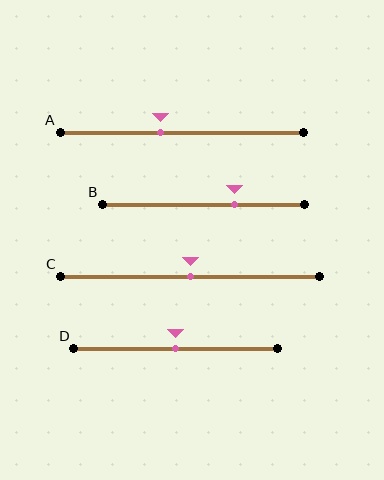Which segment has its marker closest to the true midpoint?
Segment C has its marker closest to the true midpoint.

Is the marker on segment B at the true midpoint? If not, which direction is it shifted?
No, the marker on segment B is shifted to the right by about 16% of the segment length.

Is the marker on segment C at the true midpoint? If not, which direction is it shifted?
Yes, the marker on segment C is at the true midpoint.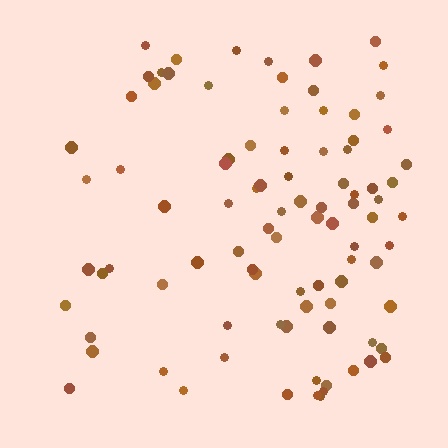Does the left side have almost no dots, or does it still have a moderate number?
Still a moderate number, just noticeably fewer than the right.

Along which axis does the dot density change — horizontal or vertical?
Horizontal.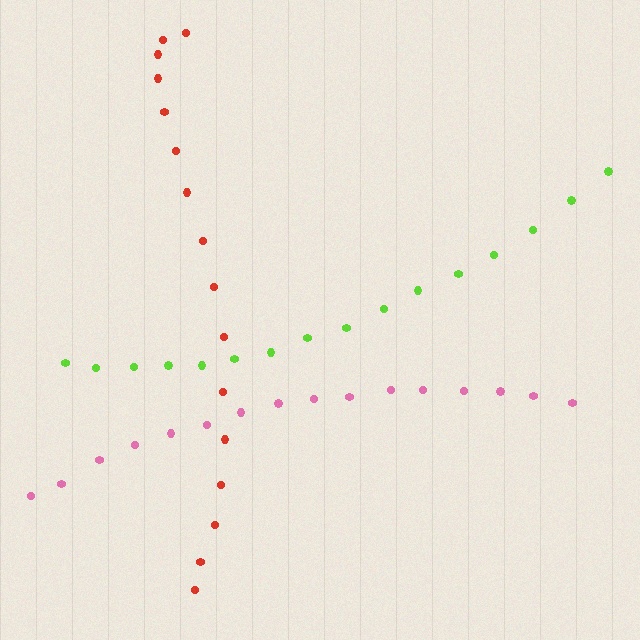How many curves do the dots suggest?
There are 3 distinct paths.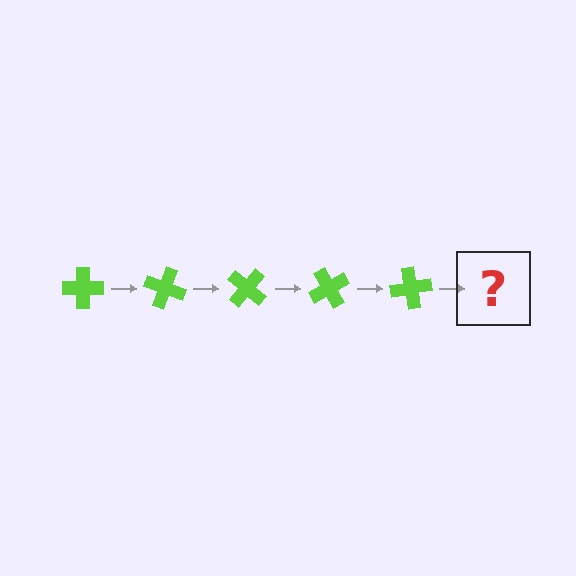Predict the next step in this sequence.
The next step is a lime cross rotated 100 degrees.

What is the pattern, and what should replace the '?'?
The pattern is that the cross rotates 20 degrees each step. The '?' should be a lime cross rotated 100 degrees.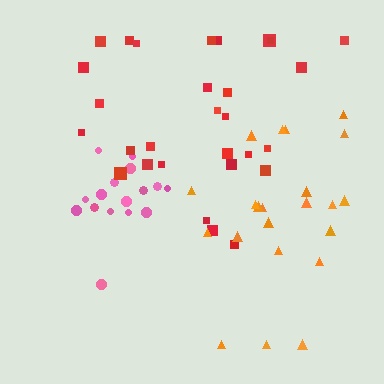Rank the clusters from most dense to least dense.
pink, red, orange.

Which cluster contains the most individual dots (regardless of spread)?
Red (29).